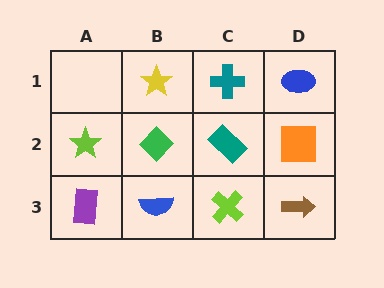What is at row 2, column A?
A lime star.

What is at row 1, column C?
A teal cross.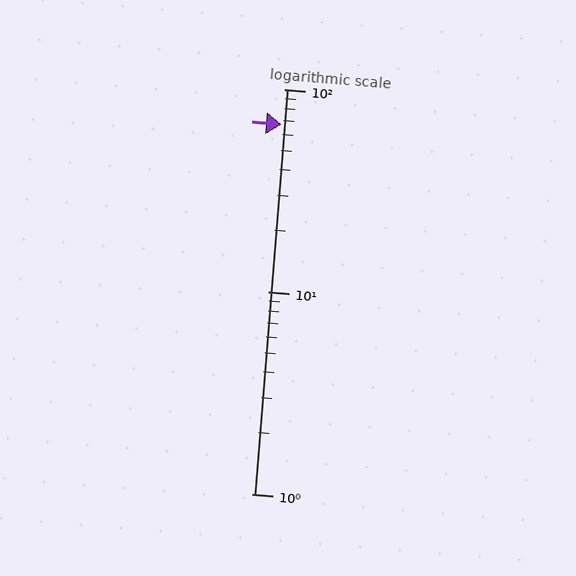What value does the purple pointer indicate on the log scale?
The pointer indicates approximately 67.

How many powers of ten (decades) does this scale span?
The scale spans 2 decades, from 1 to 100.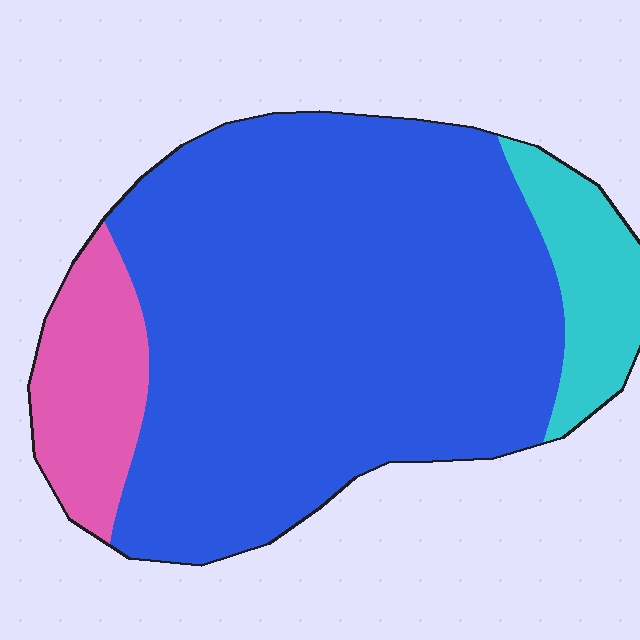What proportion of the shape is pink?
Pink covers around 15% of the shape.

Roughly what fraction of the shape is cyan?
Cyan covers 10% of the shape.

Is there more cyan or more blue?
Blue.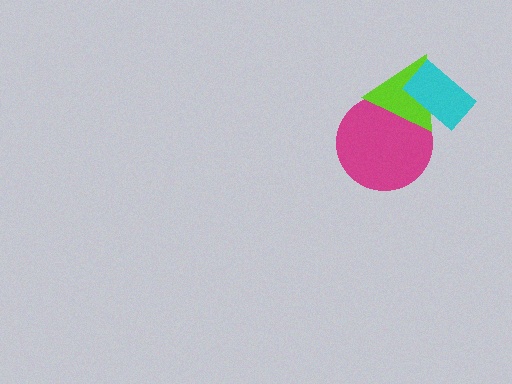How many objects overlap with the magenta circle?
1 object overlaps with the magenta circle.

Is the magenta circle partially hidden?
Yes, it is partially covered by another shape.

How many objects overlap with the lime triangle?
2 objects overlap with the lime triangle.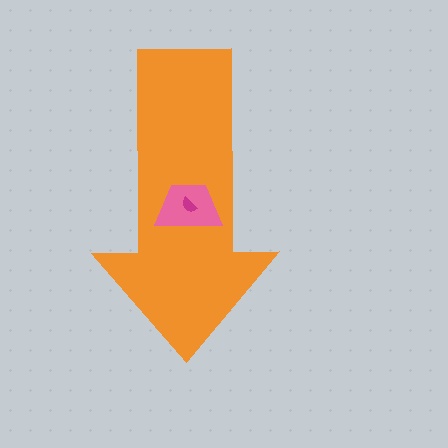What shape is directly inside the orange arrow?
The pink trapezoid.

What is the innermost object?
The magenta semicircle.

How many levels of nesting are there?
3.